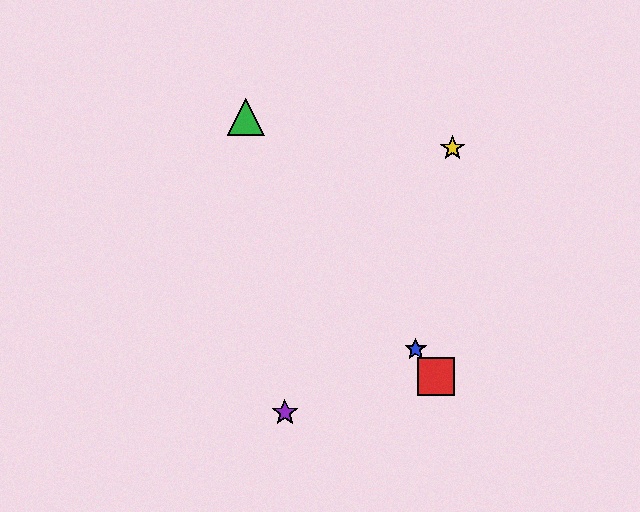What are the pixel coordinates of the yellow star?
The yellow star is at (452, 148).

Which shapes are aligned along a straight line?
The red square, the blue star, the green triangle are aligned along a straight line.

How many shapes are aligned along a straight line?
3 shapes (the red square, the blue star, the green triangle) are aligned along a straight line.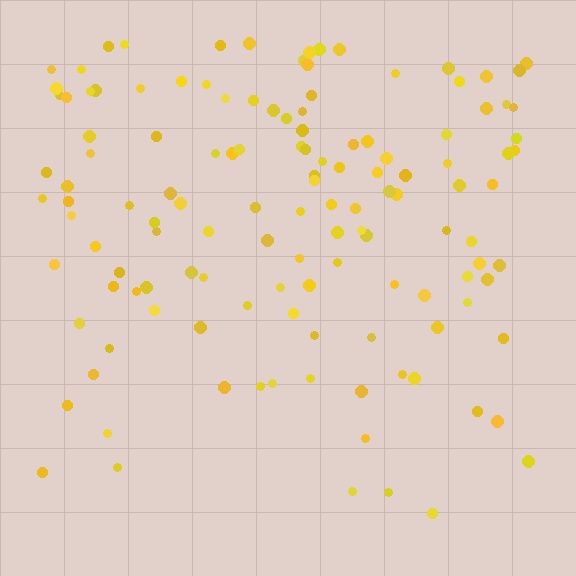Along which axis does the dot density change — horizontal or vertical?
Vertical.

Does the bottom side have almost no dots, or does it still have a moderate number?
Still a moderate number, just noticeably fewer than the top.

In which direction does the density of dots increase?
From bottom to top, with the top side densest.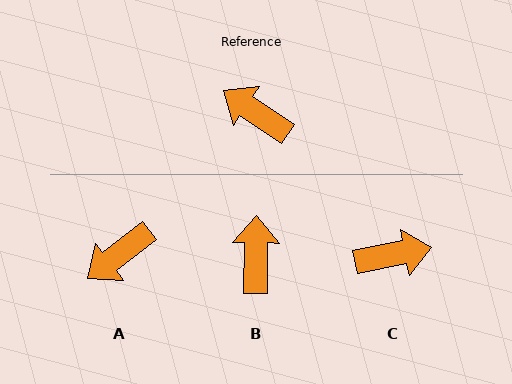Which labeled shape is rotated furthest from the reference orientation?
C, about 136 degrees away.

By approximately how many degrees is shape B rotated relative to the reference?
Approximately 57 degrees clockwise.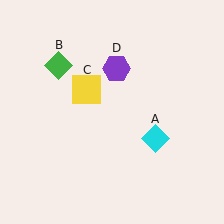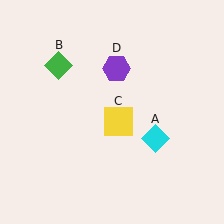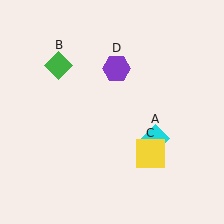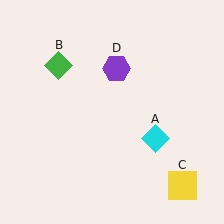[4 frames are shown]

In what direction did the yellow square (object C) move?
The yellow square (object C) moved down and to the right.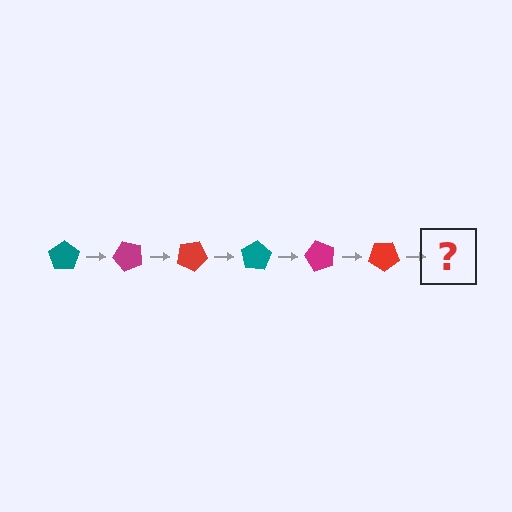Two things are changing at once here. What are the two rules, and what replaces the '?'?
The two rules are that it rotates 50 degrees each step and the color cycles through teal, magenta, and red. The '?' should be a teal pentagon, rotated 300 degrees from the start.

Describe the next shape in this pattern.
It should be a teal pentagon, rotated 300 degrees from the start.